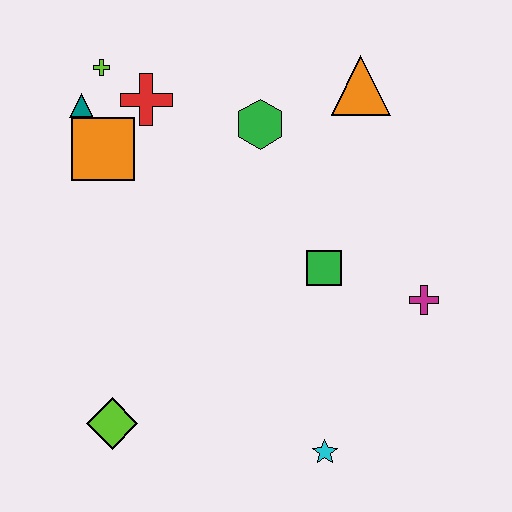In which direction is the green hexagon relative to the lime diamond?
The green hexagon is above the lime diamond.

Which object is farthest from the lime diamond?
The orange triangle is farthest from the lime diamond.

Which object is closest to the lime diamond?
The cyan star is closest to the lime diamond.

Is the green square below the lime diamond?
No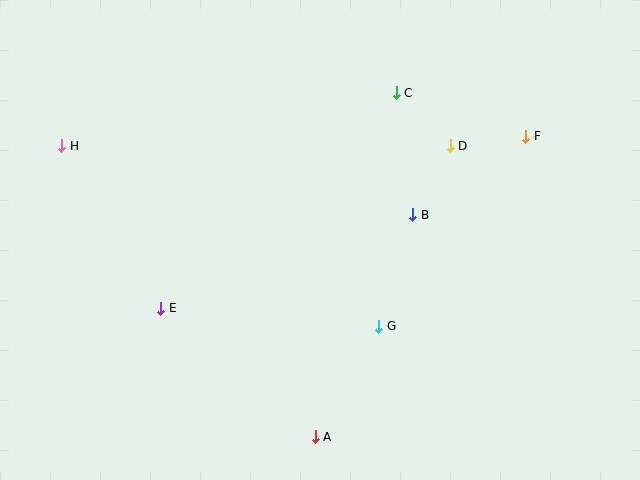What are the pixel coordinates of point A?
Point A is at (315, 437).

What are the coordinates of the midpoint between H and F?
The midpoint between H and F is at (294, 141).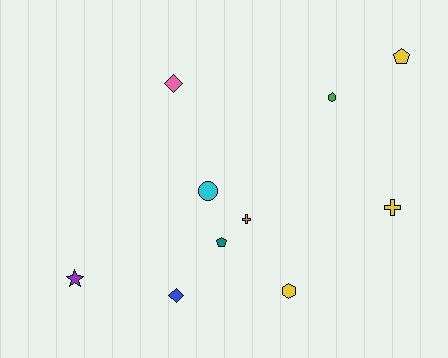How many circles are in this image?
There is 1 circle.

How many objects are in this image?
There are 10 objects.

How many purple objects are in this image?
There is 1 purple object.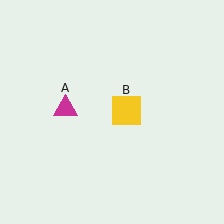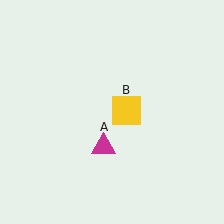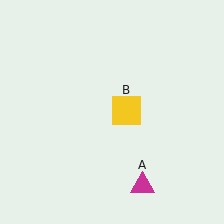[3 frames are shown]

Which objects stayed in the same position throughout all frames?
Yellow square (object B) remained stationary.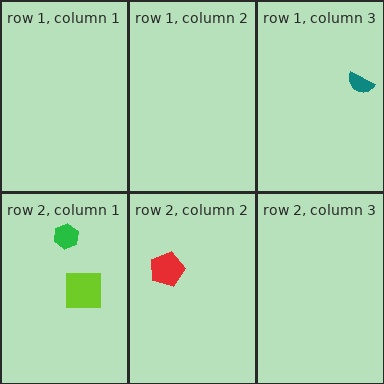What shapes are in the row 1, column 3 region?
The teal semicircle.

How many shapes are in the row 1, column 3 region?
1.